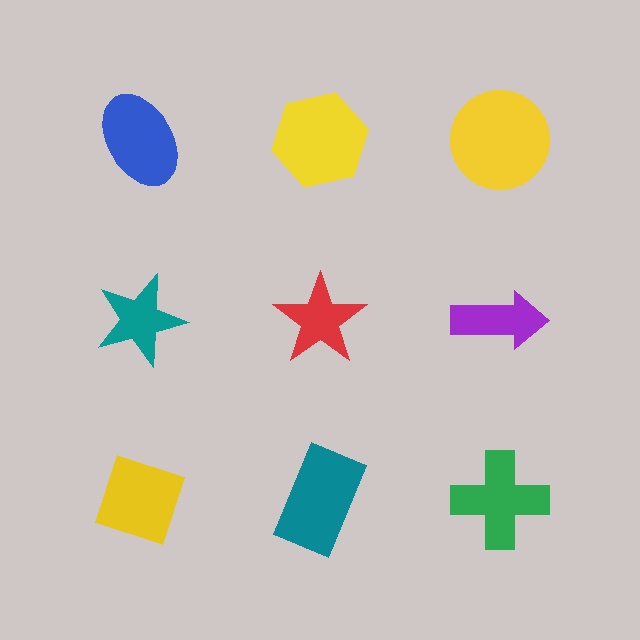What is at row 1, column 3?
A yellow circle.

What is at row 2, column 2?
A red star.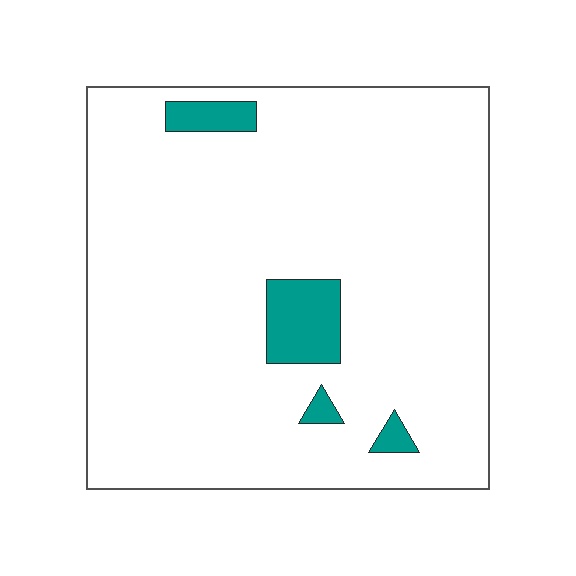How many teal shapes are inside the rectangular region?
4.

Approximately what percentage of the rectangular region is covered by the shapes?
Approximately 5%.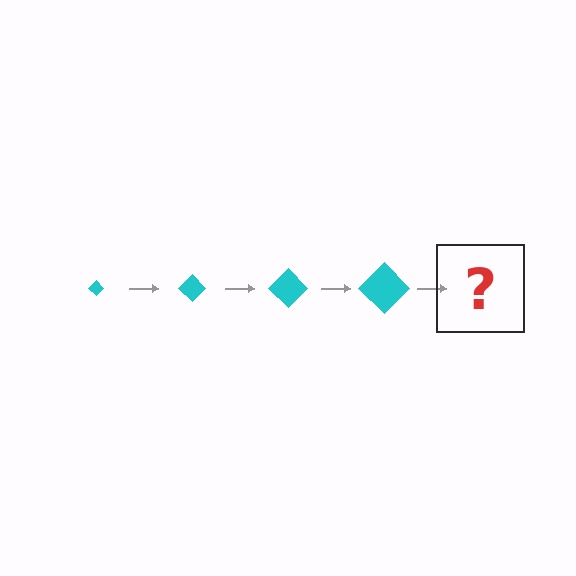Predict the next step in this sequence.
The next step is a cyan diamond, larger than the previous one.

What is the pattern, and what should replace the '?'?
The pattern is that the diamond gets progressively larger each step. The '?' should be a cyan diamond, larger than the previous one.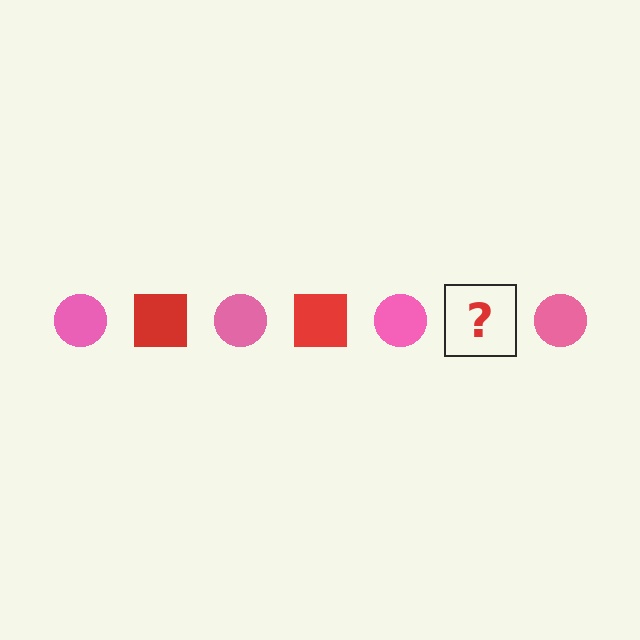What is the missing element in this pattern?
The missing element is a red square.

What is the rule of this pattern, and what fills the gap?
The rule is that the pattern alternates between pink circle and red square. The gap should be filled with a red square.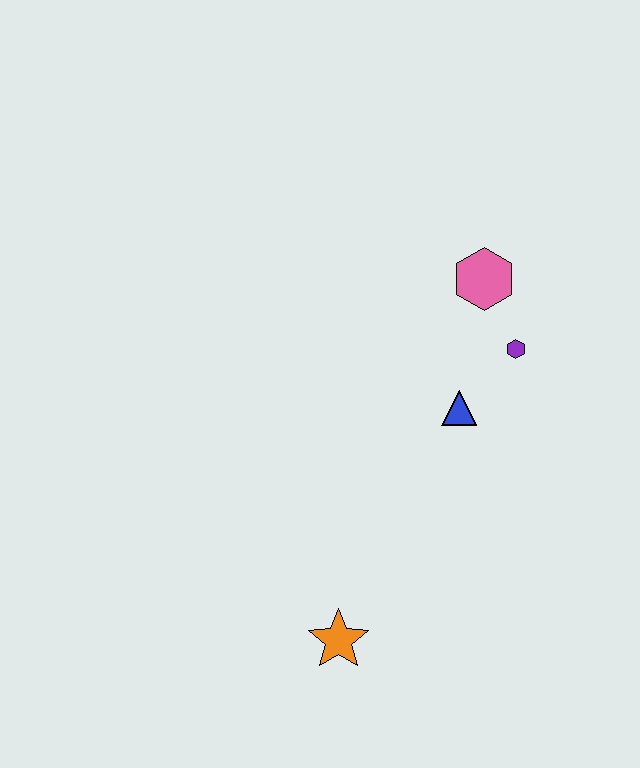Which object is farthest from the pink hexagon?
The orange star is farthest from the pink hexagon.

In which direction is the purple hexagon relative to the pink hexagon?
The purple hexagon is below the pink hexagon.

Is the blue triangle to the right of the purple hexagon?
No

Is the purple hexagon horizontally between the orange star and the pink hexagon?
No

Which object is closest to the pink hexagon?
The purple hexagon is closest to the pink hexagon.